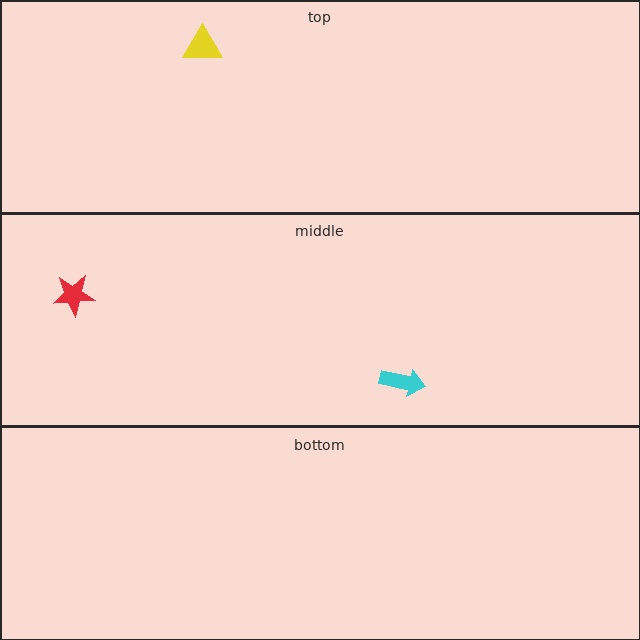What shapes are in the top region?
The yellow triangle.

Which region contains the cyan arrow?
The middle region.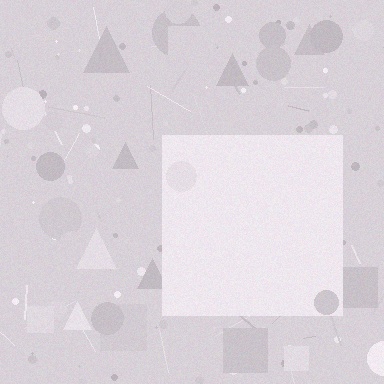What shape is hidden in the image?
A square is hidden in the image.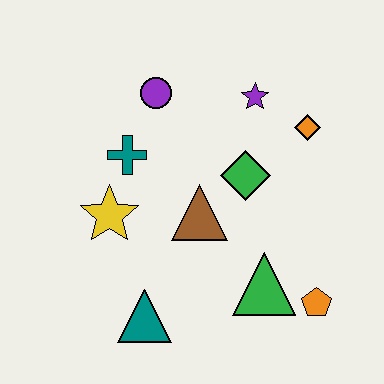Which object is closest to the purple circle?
The teal cross is closest to the purple circle.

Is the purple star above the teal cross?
Yes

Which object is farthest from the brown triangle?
The orange pentagon is farthest from the brown triangle.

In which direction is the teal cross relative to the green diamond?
The teal cross is to the left of the green diamond.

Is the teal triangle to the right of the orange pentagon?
No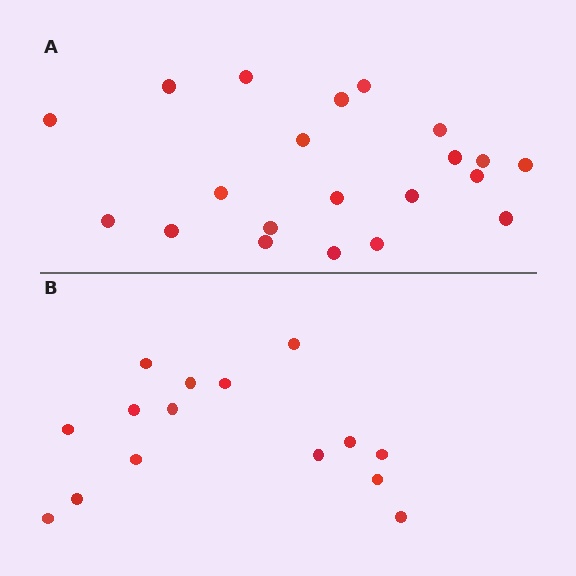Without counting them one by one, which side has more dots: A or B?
Region A (the top region) has more dots.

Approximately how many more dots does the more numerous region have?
Region A has about 6 more dots than region B.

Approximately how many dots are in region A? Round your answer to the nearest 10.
About 20 dots. (The exact count is 21, which rounds to 20.)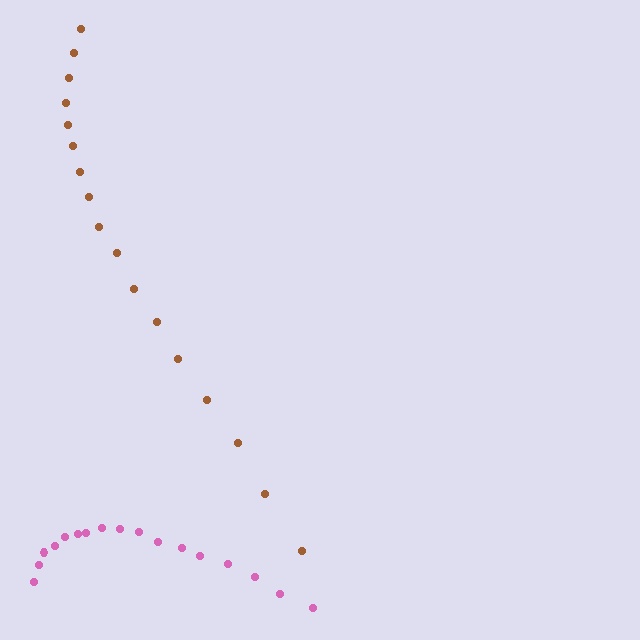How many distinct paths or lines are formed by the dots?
There are 2 distinct paths.